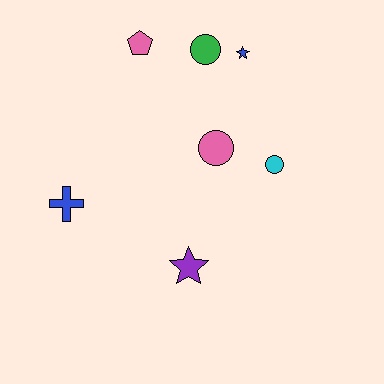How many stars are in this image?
There are 2 stars.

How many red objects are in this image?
There are no red objects.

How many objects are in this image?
There are 7 objects.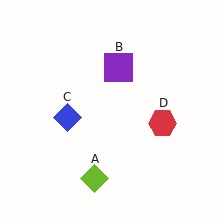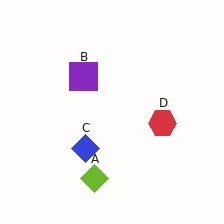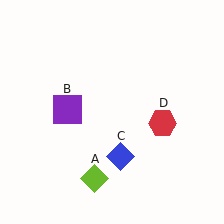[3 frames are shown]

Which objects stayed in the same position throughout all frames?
Lime diamond (object A) and red hexagon (object D) remained stationary.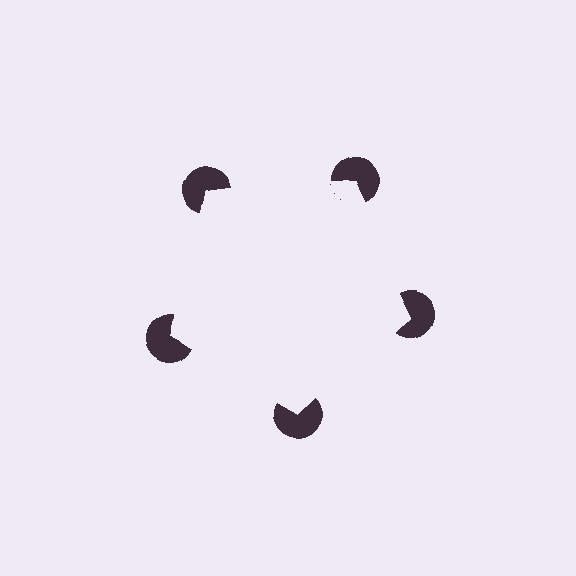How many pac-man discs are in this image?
There are 5 — one at each vertex of the illusory pentagon.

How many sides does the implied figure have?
5 sides.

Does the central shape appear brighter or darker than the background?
It typically appears slightly brighter than the background, even though no actual brightness change is drawn.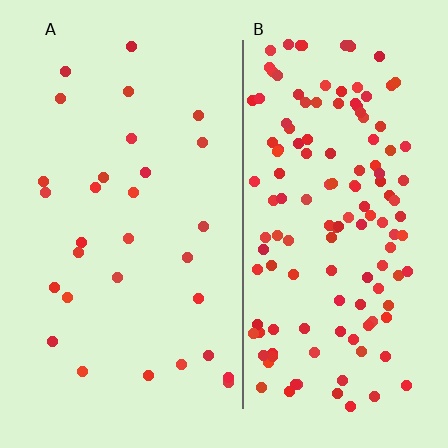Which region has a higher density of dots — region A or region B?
B (the right).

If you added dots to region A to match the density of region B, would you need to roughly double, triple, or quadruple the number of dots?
Approximately quadruple.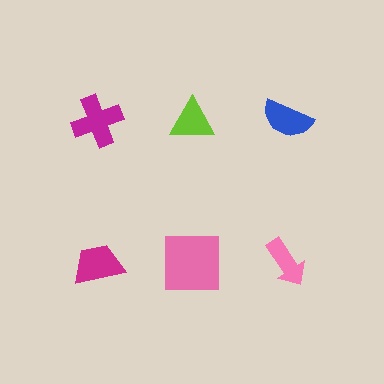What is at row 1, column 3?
A blue semicircle.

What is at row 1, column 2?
A lime triangle.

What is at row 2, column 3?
A pink arrow.